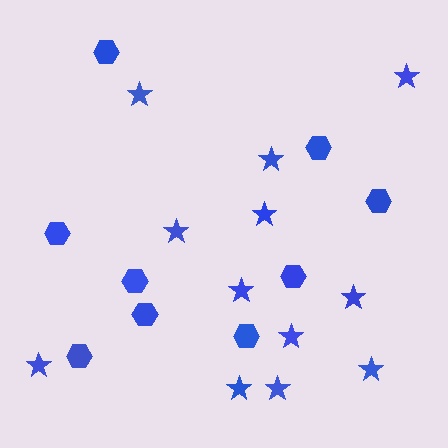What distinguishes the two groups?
There are 2 groups: one group of hexagons (9) and one group of stars (12).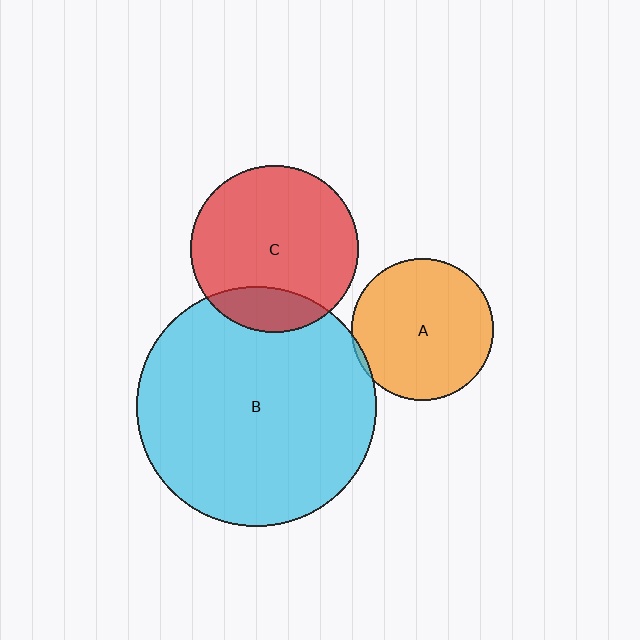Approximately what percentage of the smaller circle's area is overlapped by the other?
Approximately 5%.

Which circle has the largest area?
Circle B (cyan).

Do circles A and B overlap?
Yes.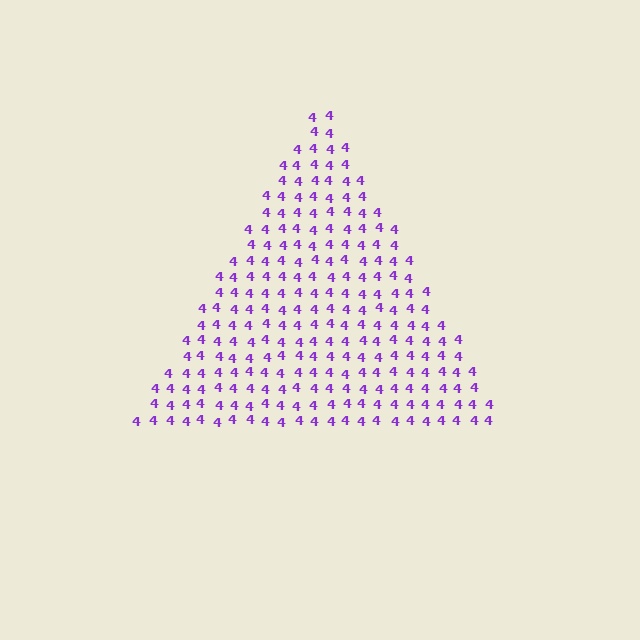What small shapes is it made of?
It is made of small digit 4's.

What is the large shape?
The large shape is a triangle.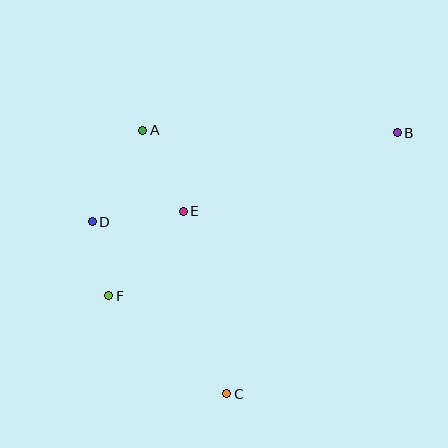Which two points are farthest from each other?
Points B and F are farthest from each other.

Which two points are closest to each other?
Points D and F are closest to each other.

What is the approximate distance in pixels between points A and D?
The distance between A and D is approximately 104 pixels.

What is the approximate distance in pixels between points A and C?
The distance between A and C is approximately 276 pixels.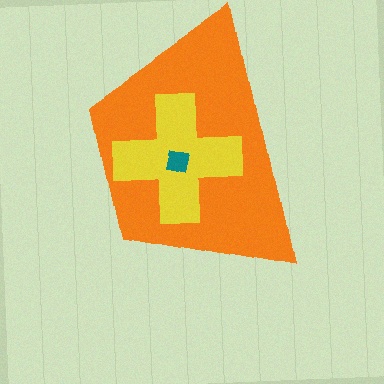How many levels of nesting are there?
3.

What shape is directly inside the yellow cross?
The teal square.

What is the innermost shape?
The teal square.